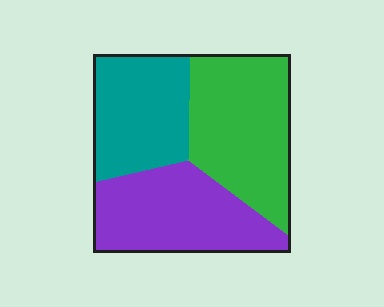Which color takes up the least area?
Teal, at roughly 30%.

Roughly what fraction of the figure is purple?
Purple covers roughly 35% of the figure.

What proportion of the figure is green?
Green takes up about three eighths (3/8) of the figure.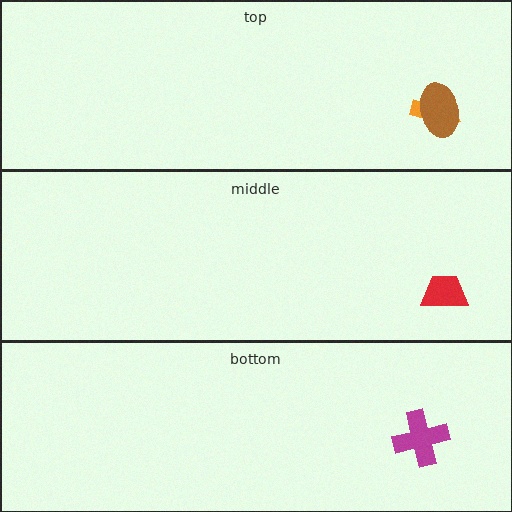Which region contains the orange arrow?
The top region.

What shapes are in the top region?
The orange arrow, the brown ellipse.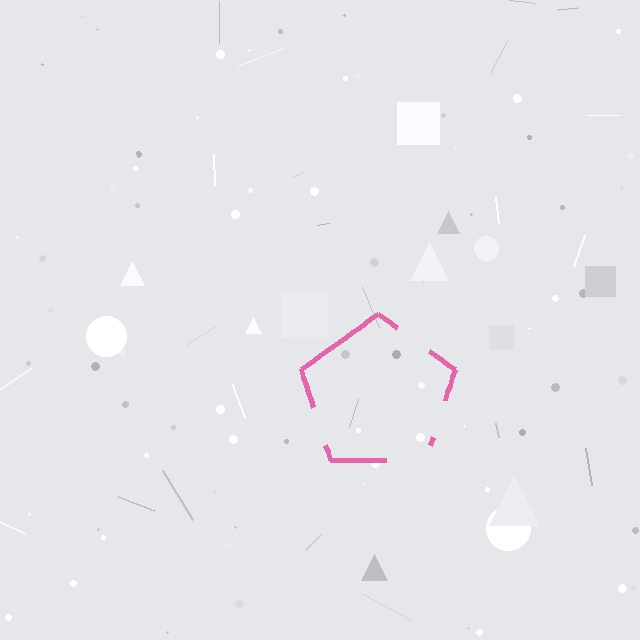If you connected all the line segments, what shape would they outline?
They would outline a pentagon.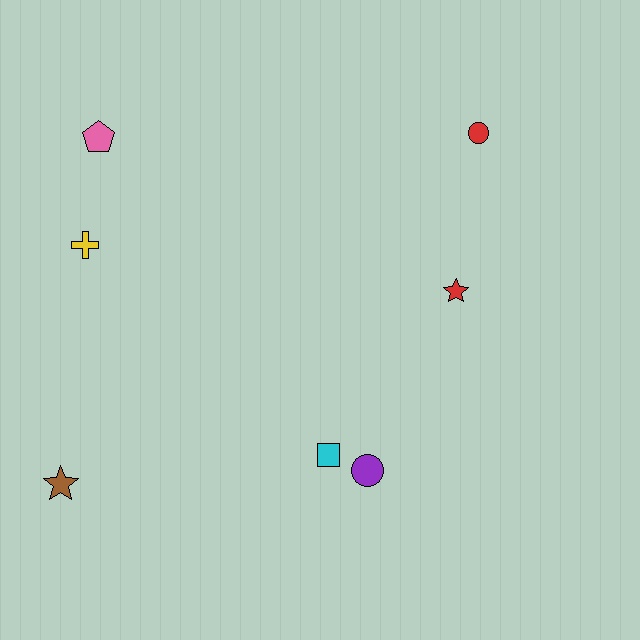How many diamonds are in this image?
There are no diamonds.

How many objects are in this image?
There are 7 objects.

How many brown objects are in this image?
There is 1 brown object.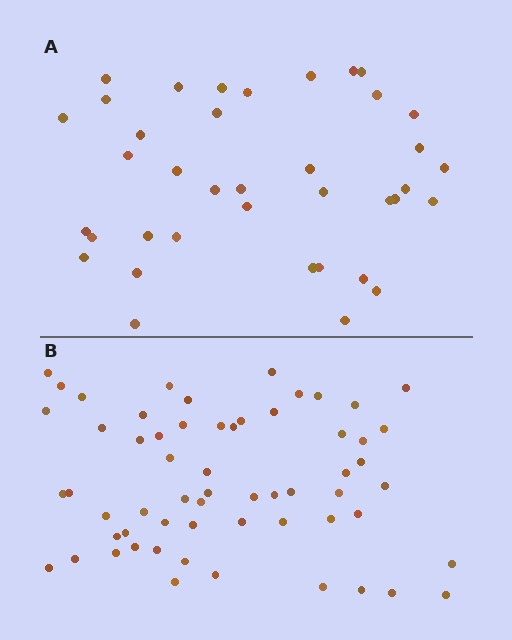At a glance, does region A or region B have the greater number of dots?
Region B (the bottom region) has more dots.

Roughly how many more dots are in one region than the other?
Region B has approximately 20 more dots than region A.